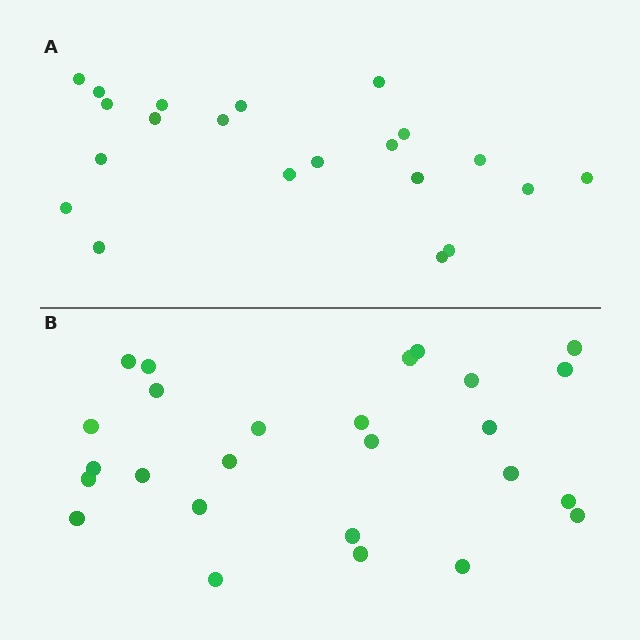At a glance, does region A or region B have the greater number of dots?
Region B (the bottom region) has more dots.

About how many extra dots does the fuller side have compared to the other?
Region B has about 5 more dots than region A.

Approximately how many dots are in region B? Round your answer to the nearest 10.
About 30 dots. (The exact count is 26, which rounds to 30.)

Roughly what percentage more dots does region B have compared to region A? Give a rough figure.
About 25% more.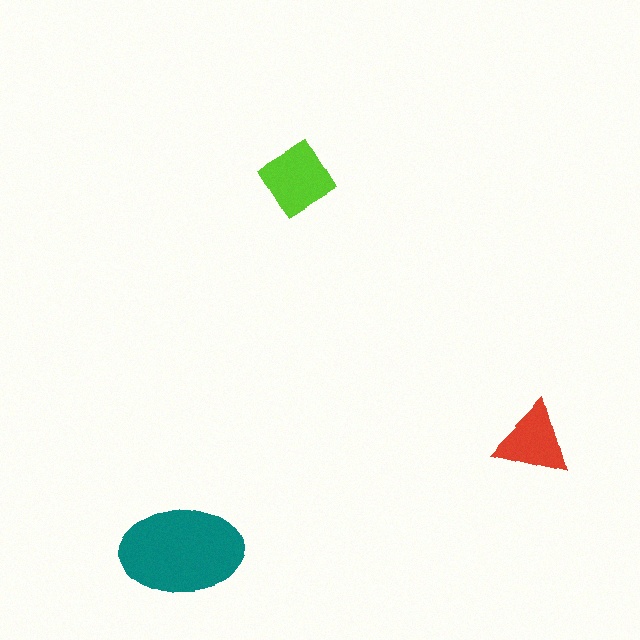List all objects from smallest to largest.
The red triangle, the lime diamond, the teal ellipse.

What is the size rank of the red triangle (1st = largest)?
3rd.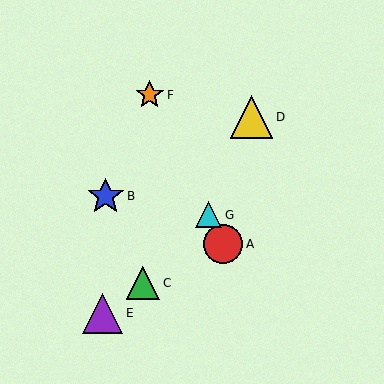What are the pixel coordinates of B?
Object B is at (106, 196).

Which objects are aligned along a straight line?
Objects A, F, G are aligned along a straight line.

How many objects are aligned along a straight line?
3 objects (A, F, G) are aligned along a straight line.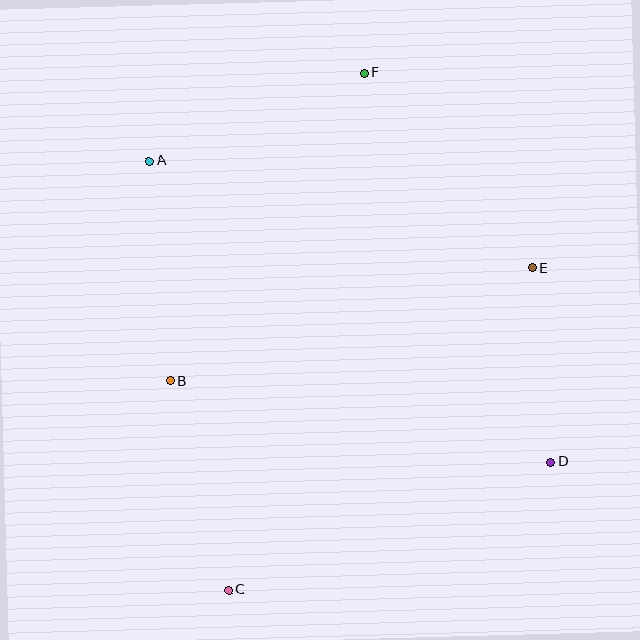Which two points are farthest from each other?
Points C and F are farthest from each other.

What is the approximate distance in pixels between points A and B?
The distance between A and B is approximately 221 pixels.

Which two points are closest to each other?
Points D and E are closest to each other.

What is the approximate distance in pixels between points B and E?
The distance between B and E is approximately 380 pixels.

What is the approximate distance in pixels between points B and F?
The distance between B and F is approximately 365 pixels.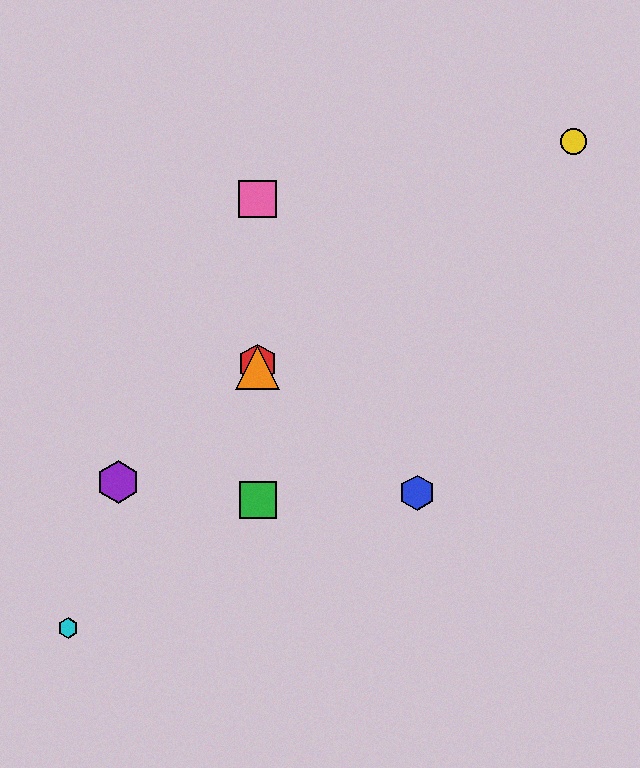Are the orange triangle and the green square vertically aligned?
Yes, both are at x≈258.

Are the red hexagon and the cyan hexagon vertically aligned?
No, the red hexagon is at x≈258 and the cyan hexagon is at x≈68.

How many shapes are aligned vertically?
4 shapes (the red hexagon, the green square, the orange triangle, the pink square) are aligned vertically.